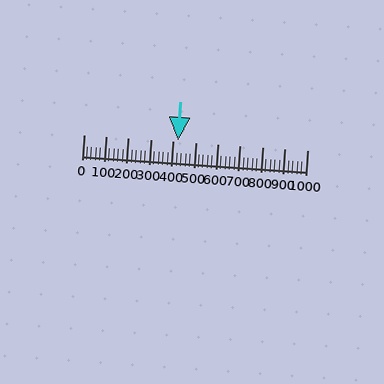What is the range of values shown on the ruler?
The ruler shows values from 0 to 1000.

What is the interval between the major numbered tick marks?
The major tick marks are spaced 100 units apart.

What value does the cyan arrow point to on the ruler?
The cyan arrow points to approximately 420.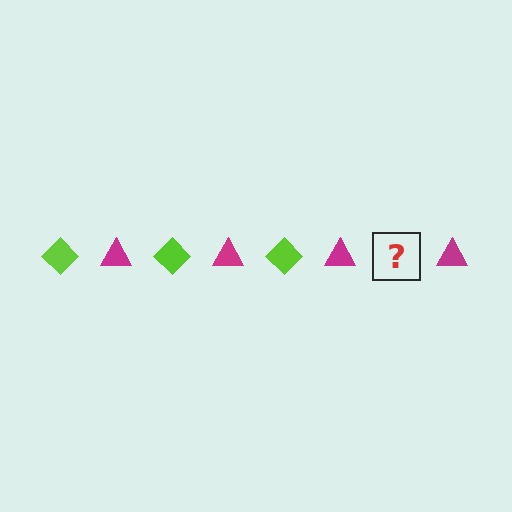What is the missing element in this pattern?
The missing element is a lime diamond.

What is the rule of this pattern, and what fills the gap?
The rule is that the pattern alternates between lime diamond and magenta triangle. The gap should be filled with a lime diamond.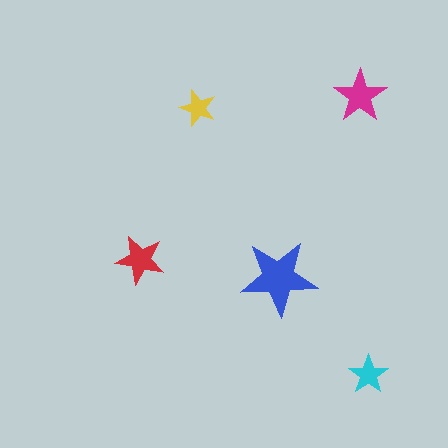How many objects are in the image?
There are 5 objects in the image.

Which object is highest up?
The magenta star is topmost.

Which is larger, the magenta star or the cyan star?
The magenta one.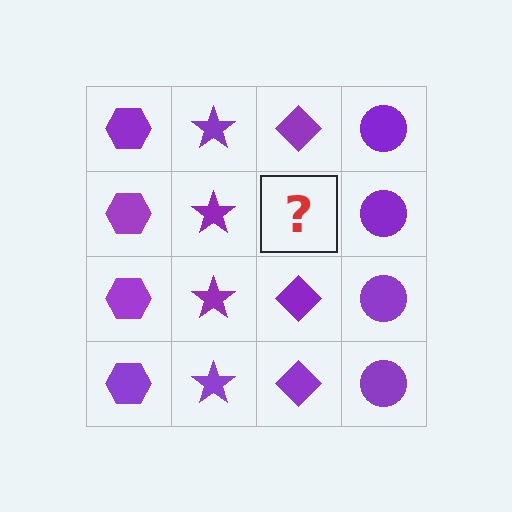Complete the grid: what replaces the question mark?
The question mark should be replaced with a purple diamond.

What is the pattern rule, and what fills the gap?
The rule is that each column has a consistent shape. The gap should be filled with a purple diamond.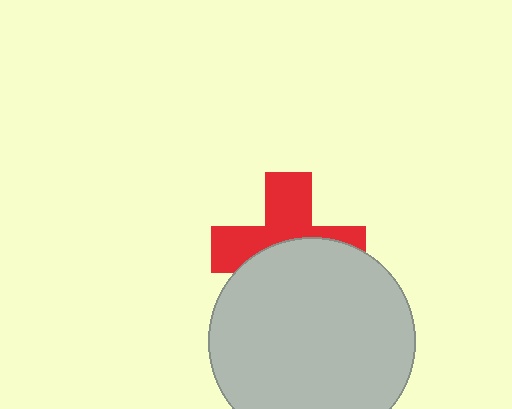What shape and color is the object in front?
The object in front is a light gray circle.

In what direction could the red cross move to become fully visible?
The red cross could move up. That would shift it out from behind the light gray circle entirely.